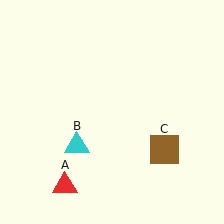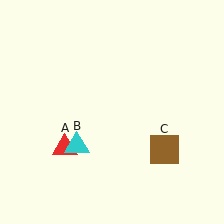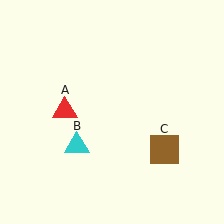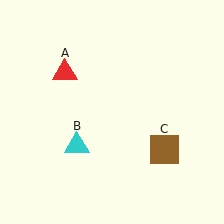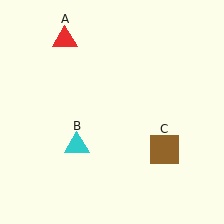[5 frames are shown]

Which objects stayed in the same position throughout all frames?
Cyan triangle (object B) and brown square (object C) remained stationary.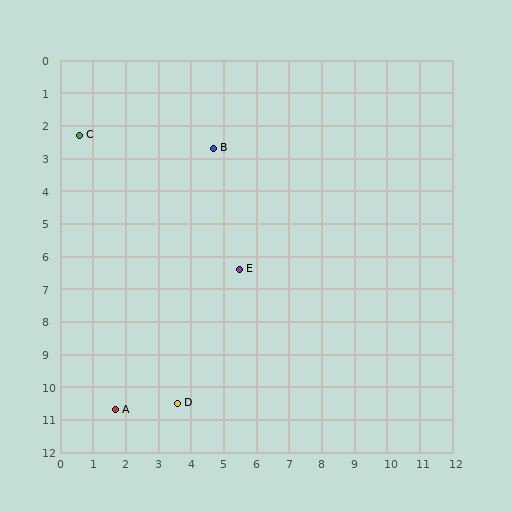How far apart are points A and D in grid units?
Points A and D are about 1.9 grid units apart.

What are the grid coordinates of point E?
Point E is at approximately (5.5, 6.4).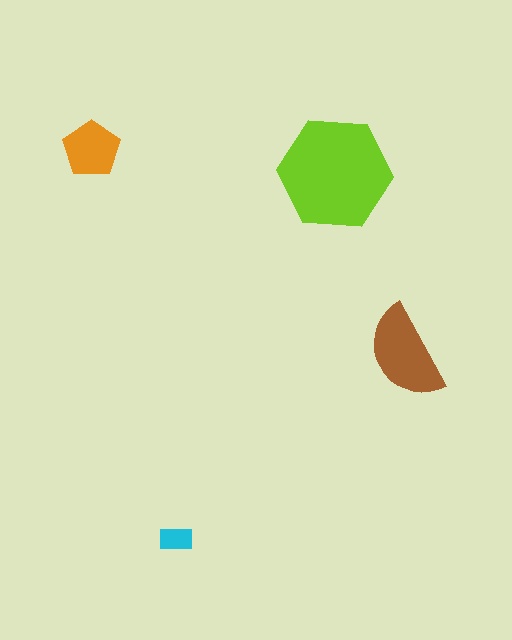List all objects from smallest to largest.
The cyan rectangle, the orange pentagon, the brown semicircle, the lime hexagon.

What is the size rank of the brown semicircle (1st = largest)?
2nd.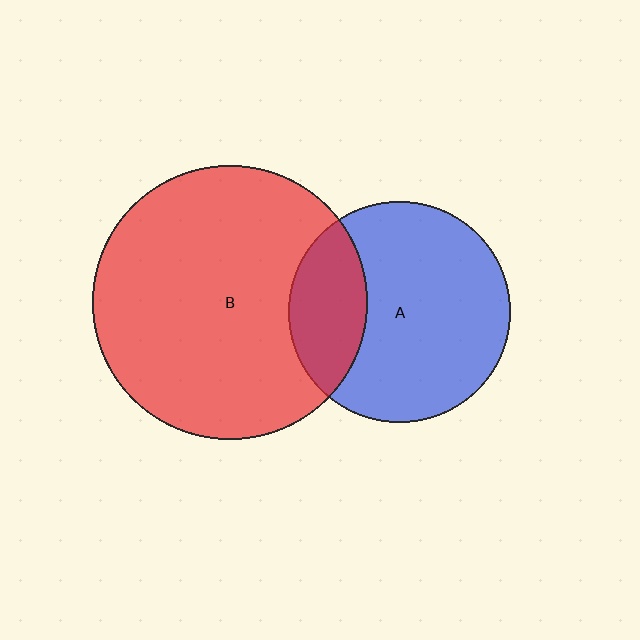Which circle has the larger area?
Circle B (red).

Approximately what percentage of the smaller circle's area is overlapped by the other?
Approximately 25%.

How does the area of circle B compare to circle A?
Approximately 1.5 times.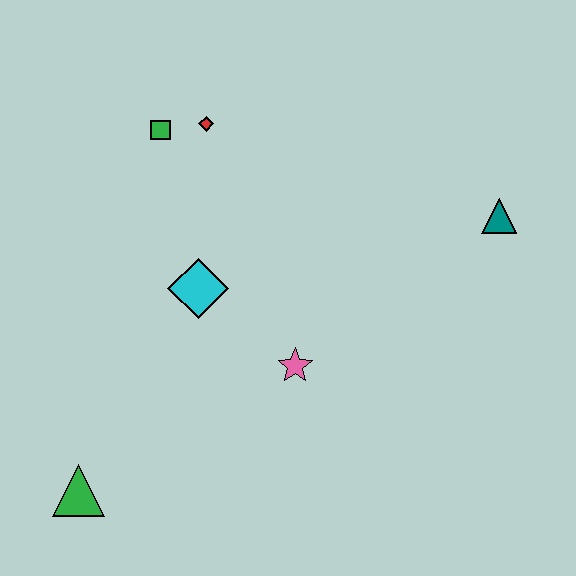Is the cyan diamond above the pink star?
Yes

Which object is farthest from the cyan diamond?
The teal triangle is farthest from the cyan diamond.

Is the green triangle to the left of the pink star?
Yes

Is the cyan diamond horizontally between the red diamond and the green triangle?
Yes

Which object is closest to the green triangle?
The cyan diamond is closest to the green triangle.